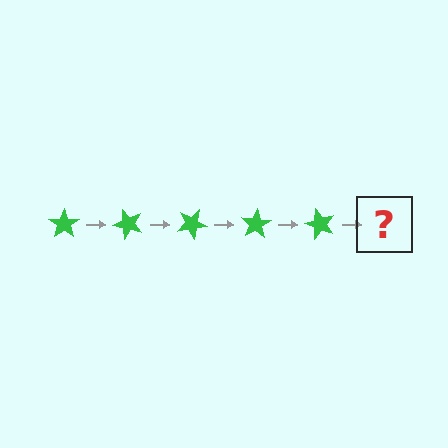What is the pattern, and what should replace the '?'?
The pattern is that the star rotates 50 degrees each step. The '?' should be a green star rotated 250 degrees.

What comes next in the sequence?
The next element should be a green star rotated 250 degrees.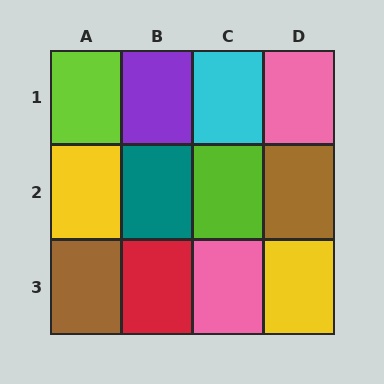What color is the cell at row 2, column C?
Lime.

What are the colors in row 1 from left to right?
Lime, purple, cyan, pink.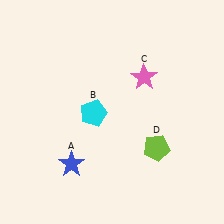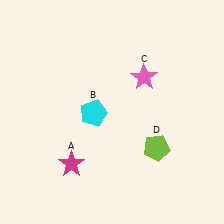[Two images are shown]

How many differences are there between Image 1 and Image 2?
There is 1 difference between the two images.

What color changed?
The star (A) changed from blue in Image 1 to magenta in Image 2.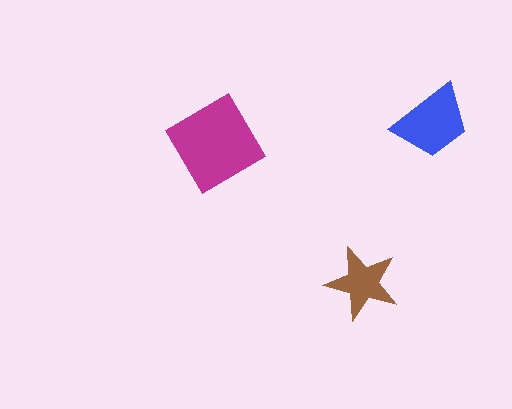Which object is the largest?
The magenta diamond.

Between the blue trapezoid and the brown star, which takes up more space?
The blue trapezoid.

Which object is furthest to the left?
The magenta diamond is leftmost.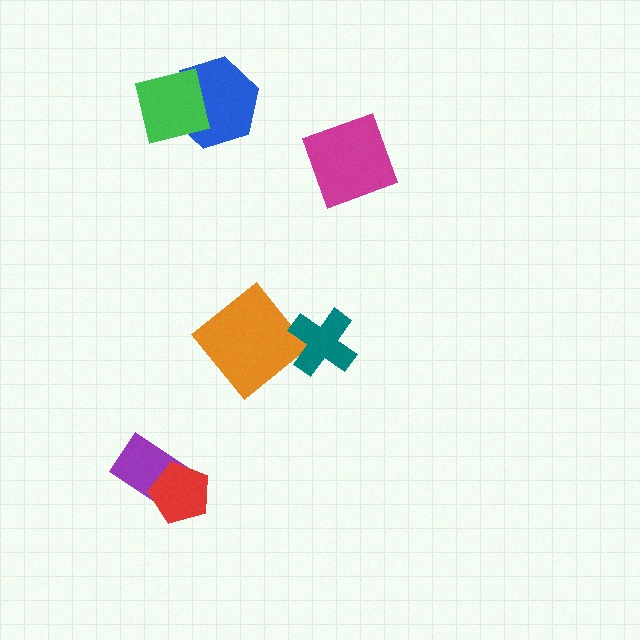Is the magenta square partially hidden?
No, no other shape covers it.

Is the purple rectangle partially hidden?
Yes, it is partially covered by another shape.